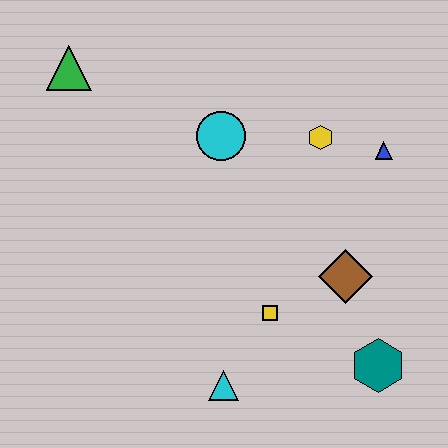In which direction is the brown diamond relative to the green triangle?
The brown diamond is to the right of the green triangle.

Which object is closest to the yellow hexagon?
The blue triangle is closest to the yellow hexagon.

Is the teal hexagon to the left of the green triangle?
No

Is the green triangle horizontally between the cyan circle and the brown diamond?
No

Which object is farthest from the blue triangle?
The green triangle is farthest from the blue triangle.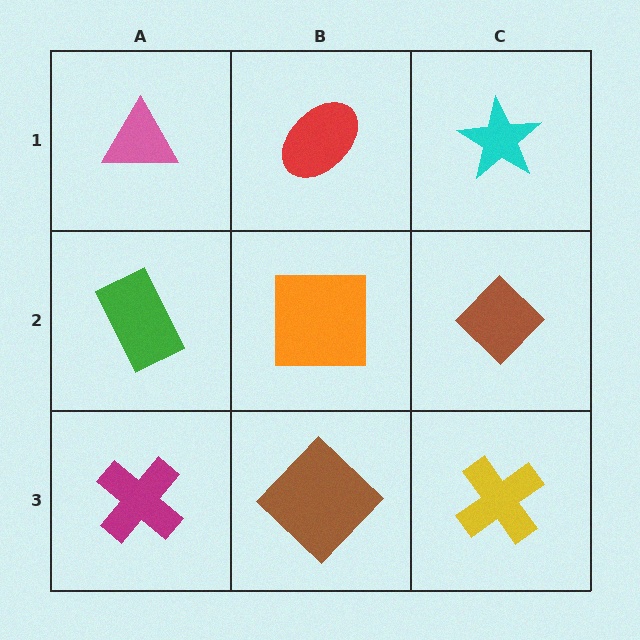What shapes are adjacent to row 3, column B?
An orange square (row 2, column B), a magenta cross (row 3, column A), a yellow cross (row 3, column C).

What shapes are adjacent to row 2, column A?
A pink triangle (row 1, column A), a magenta cross (row 3, column A), an orange square (row 2, column B).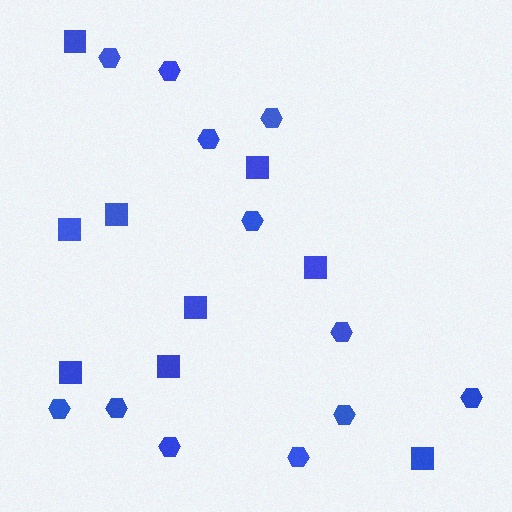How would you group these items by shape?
There are 2 groups: one group of hexagons (12) and one group of squares (9).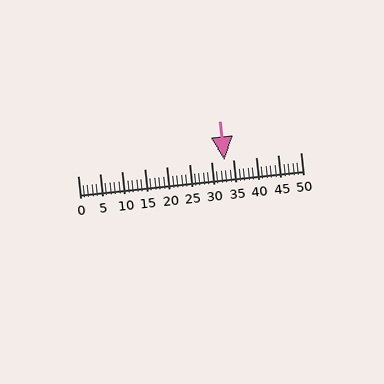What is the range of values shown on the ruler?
The ruler shows values from 0 to 50.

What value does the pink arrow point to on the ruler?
The pink arrow points to approximately 33.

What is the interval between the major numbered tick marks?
The major tick marks are spaced 5 units apart.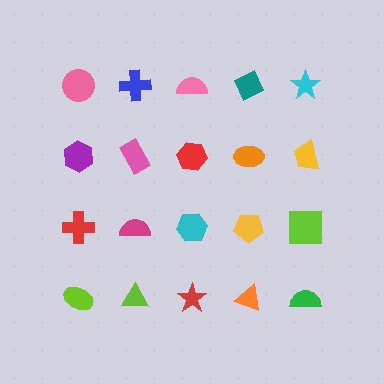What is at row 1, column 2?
A blue cross.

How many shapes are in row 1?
5 shapes.